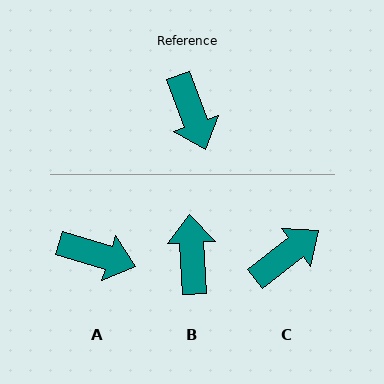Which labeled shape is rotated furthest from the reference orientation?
B, about 163 degrees away.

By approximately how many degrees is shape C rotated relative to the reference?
Approximately 107 degrees counter-clockwise.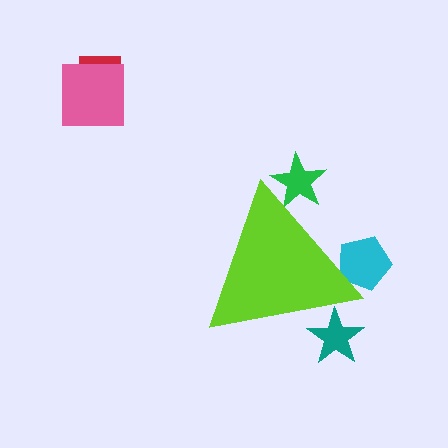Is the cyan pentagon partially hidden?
Yes, the cyan pentagon is partially hidden behind the lime triangle.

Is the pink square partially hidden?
No, the pink square is fully visible.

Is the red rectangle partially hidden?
No, the red rectangle is fully visible.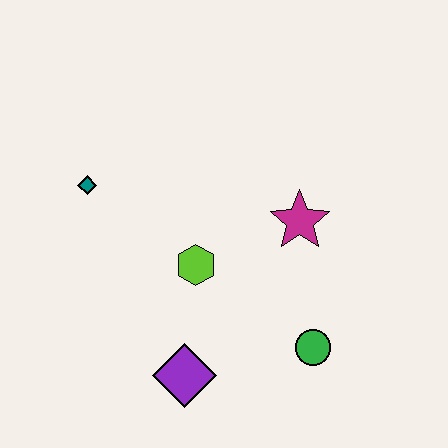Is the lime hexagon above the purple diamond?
Yes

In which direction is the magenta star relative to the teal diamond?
The magenta star is to the right of the teal diamond.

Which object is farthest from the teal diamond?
The green circle is farthest from the teal diamond.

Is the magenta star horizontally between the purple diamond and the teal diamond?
No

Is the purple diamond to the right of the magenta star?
No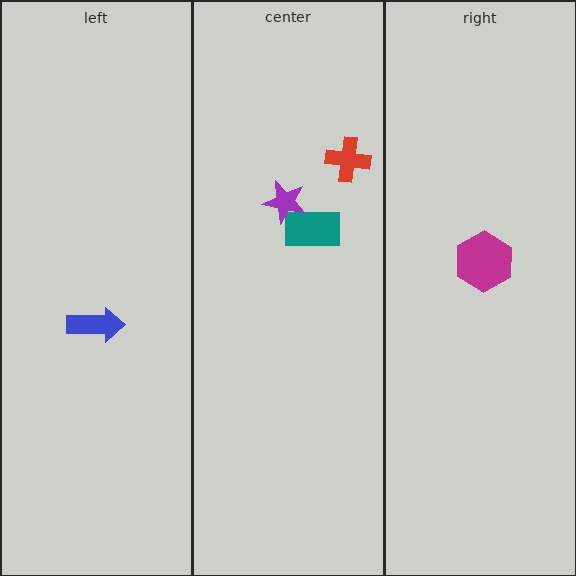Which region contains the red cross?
The center region.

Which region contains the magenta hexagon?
The right region.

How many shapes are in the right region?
1.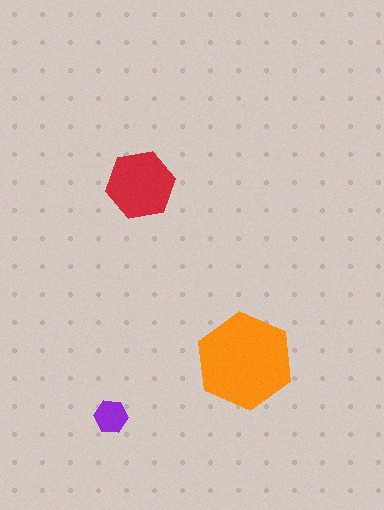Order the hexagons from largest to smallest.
the orange one, the red one, the purple one.